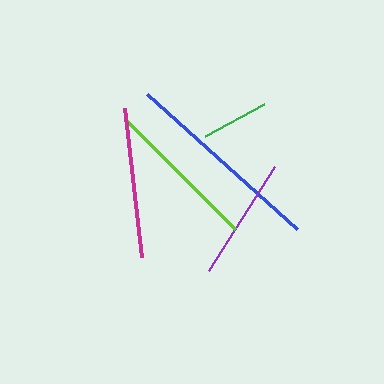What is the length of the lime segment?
The lime segment is approximately 156 pixels long.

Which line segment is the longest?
The blue line is the longest at approximately 202 pixels.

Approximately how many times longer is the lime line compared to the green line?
The lime line is approximately 2.3 times the length of the green line.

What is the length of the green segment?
The green segment is approximately 67 pixels long.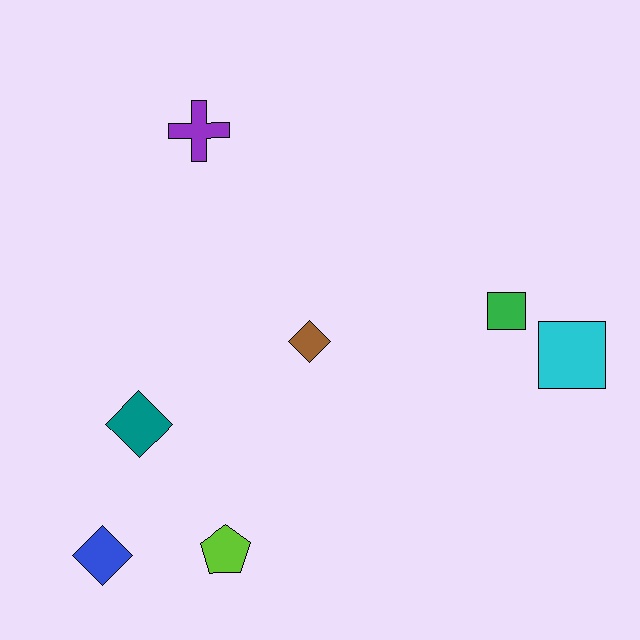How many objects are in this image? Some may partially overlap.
There are 7 objects.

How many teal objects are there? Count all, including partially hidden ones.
There is 1 teal object.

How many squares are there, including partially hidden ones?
There are 2 squares.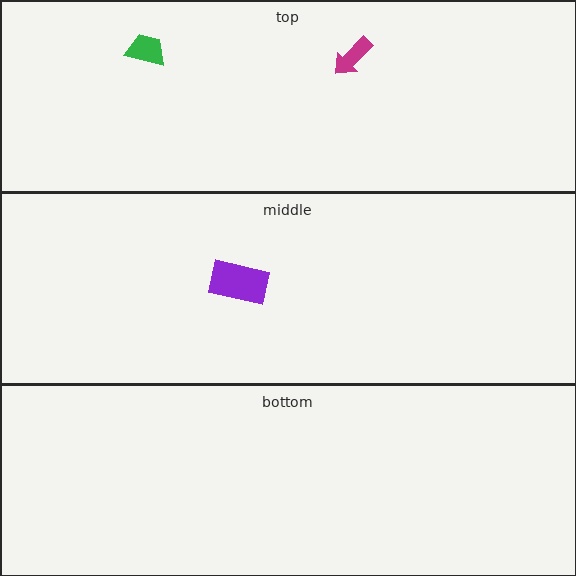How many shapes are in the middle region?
1.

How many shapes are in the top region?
2.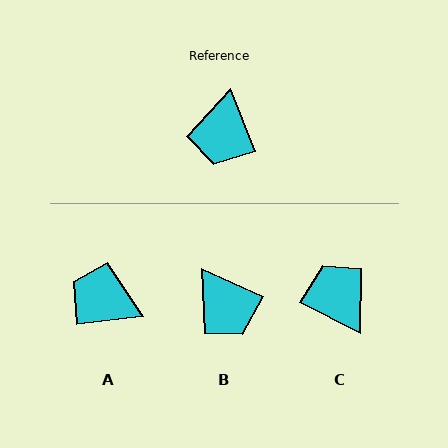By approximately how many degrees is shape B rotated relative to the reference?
Approximately 44 degrees counter-clockwise.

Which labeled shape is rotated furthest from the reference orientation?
C, about 139 degrees away.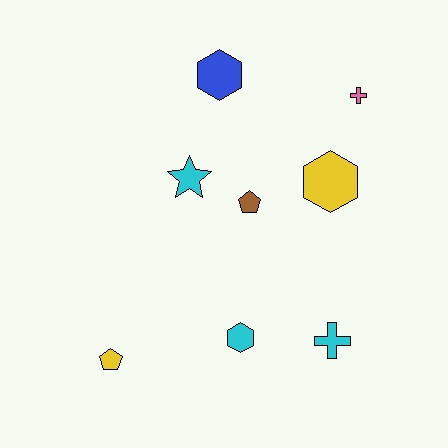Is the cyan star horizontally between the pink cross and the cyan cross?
No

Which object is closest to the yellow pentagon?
The cyan hexagon is closest to the yellow pentagon.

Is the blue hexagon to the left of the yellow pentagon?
No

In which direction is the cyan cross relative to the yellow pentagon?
The cyan cross is to the right of the yellow pentagon.